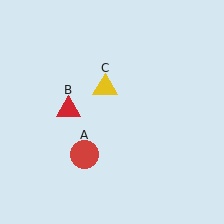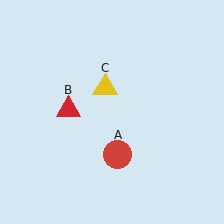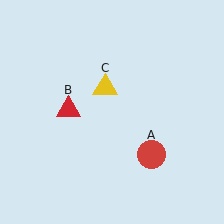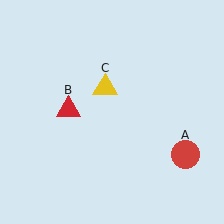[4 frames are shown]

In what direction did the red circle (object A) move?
The red circle (object A) moved right.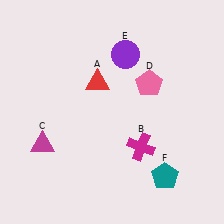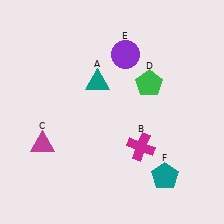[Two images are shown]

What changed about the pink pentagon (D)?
In Image 1, D is pink. In Image 2, it changed to green.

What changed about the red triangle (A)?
In Image 1, A is red. In Image 2, it changed to teal.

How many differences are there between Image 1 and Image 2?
There are 2 differences between the two images.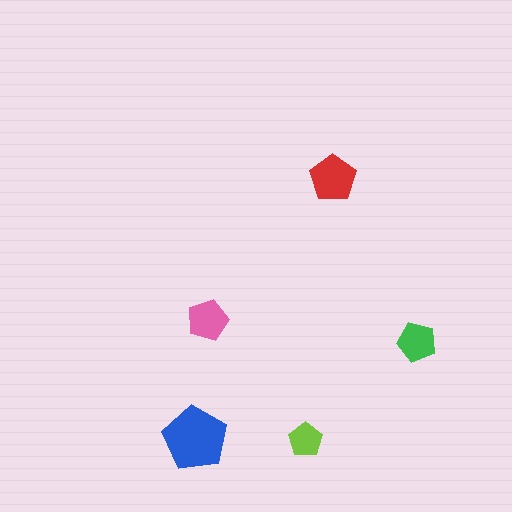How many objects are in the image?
There are 5 objects in the image.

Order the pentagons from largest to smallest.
the blue one, the red one, the pink one, the green one, the lime one.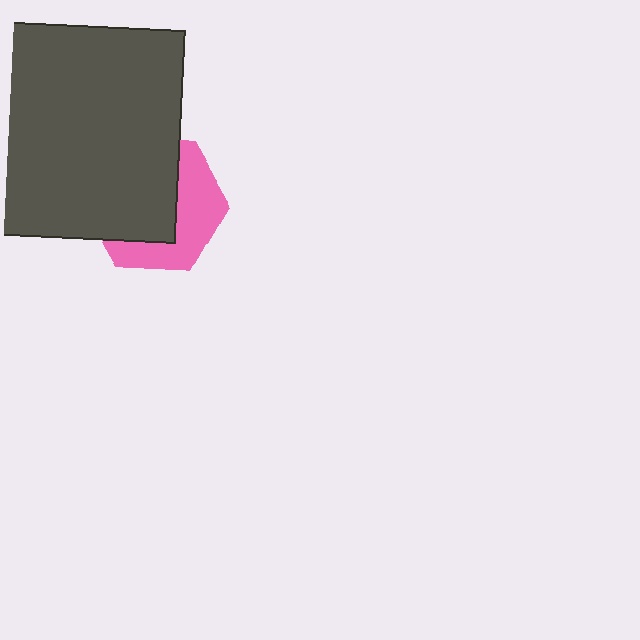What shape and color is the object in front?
The object in front is a dark gray square.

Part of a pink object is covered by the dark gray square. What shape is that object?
It is a hexagon.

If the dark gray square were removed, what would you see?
You would see the complete pink hexagon.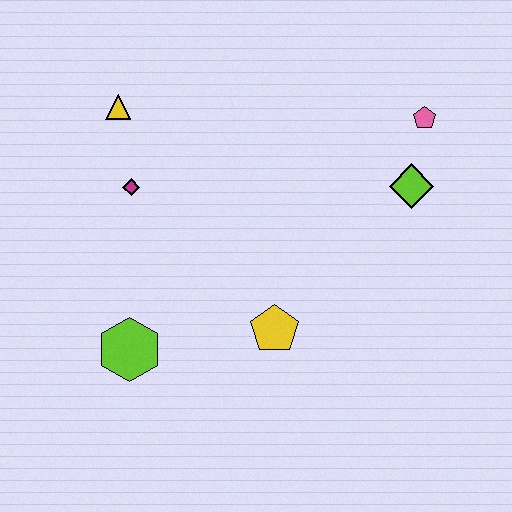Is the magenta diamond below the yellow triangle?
Yes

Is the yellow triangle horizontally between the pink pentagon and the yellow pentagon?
No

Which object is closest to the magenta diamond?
The yellow triangle is closest to the magenta diamond.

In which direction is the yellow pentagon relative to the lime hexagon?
The yellow pentagon is to the right of the lime hexagon.